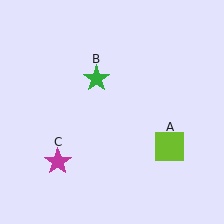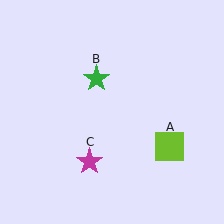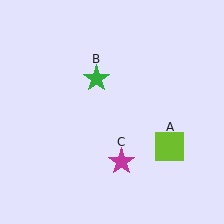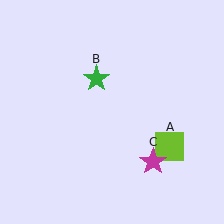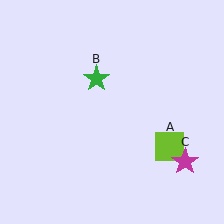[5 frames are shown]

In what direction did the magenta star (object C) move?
The magenta star (object C) moved right.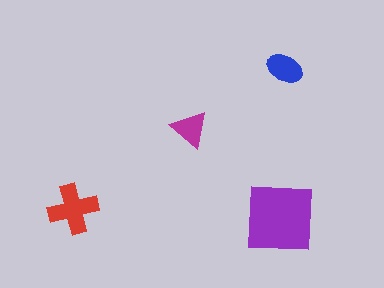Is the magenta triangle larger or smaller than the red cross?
Smaller.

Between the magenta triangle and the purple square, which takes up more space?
The purple square.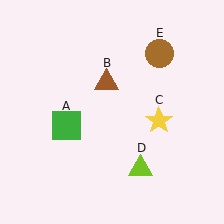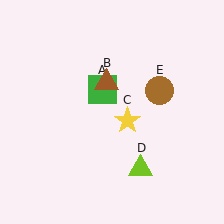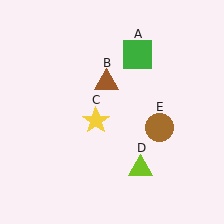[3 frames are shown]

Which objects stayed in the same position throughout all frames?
Brown triangle (object B) and lime triangle (object D) remained stationary.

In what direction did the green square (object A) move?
The green square (object A) moved up and to the right.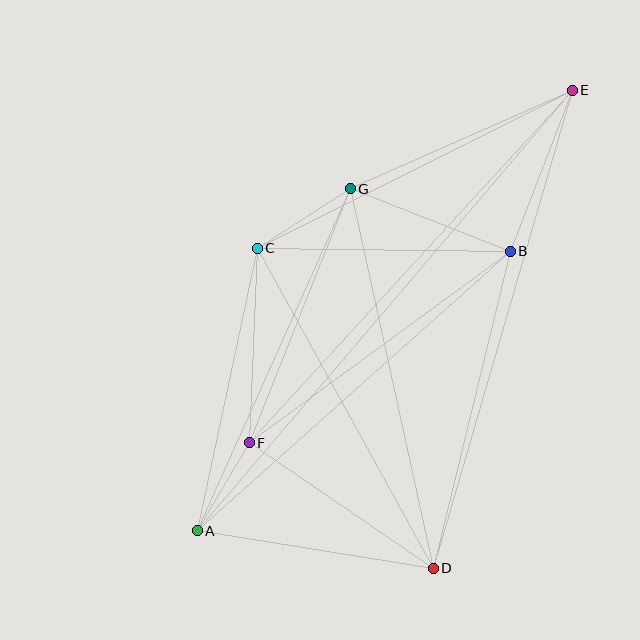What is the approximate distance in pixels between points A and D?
The distance between A and D is approximately 239 pixels.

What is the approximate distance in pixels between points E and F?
The distance between E and F is approximately 478 pixels.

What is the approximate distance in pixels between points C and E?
The distance between C and E is approximately 353 pixels.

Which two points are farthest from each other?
Points A and E are farthest from each other.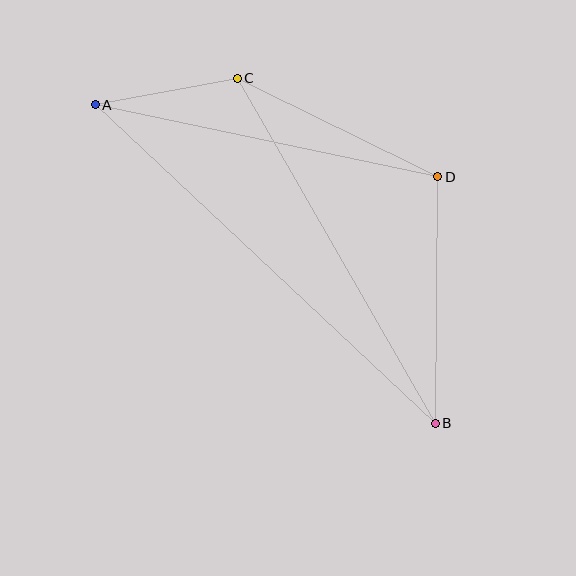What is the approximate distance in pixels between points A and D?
The distance between A and D is approximately 350 pixels.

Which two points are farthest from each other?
Points A and B are farthest from each other.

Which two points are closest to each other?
Points A and C are closest to each other.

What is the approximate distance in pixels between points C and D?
The distance between C and D is approximately 224 pixels.